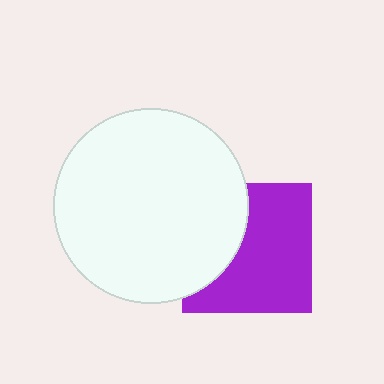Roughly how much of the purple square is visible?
About half of it is visible (roughly 64%).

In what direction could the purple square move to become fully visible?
The purple square could move right. That would shift it out from behind the white circle entirely.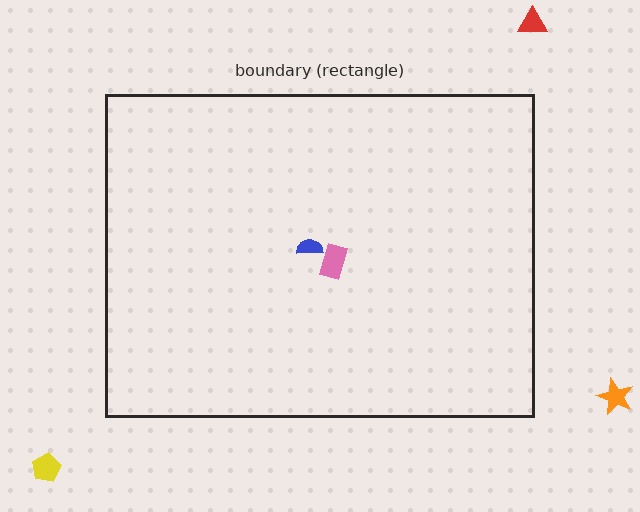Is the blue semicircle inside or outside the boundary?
Inside.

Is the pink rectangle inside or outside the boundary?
Inside.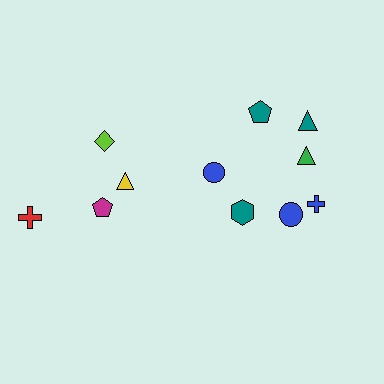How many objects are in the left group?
There are 4 objects.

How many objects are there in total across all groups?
There are 11 objects.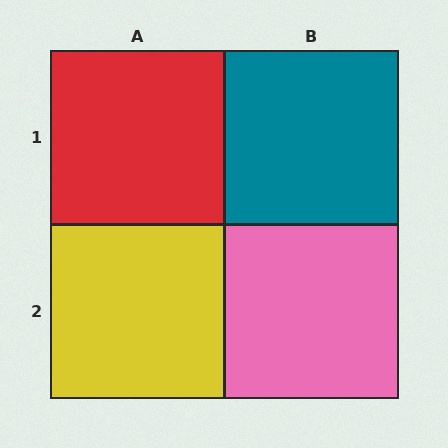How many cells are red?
1 cell is red.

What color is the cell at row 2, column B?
Pink.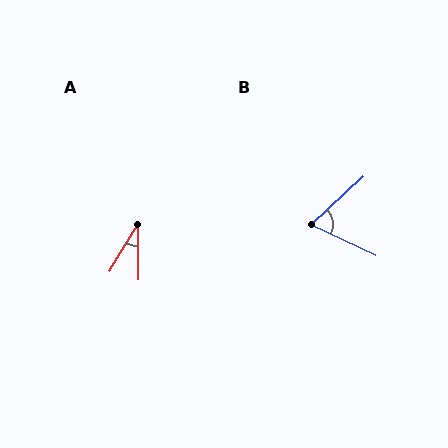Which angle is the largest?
B, at approximately 68 degrees.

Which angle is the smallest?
A, at approximately 31 degrees.